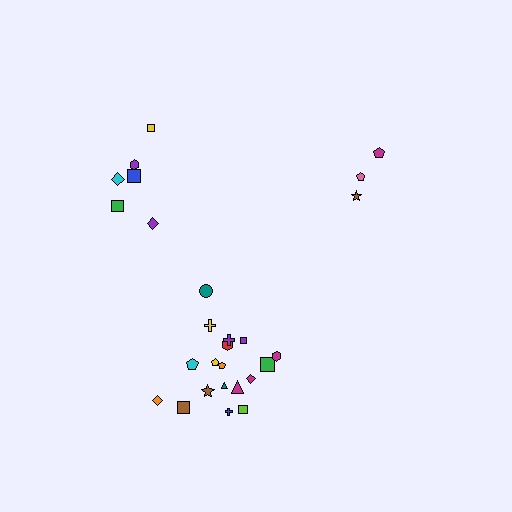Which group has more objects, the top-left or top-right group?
The top-left group.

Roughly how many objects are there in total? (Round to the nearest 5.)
Roughly 25 objects in total.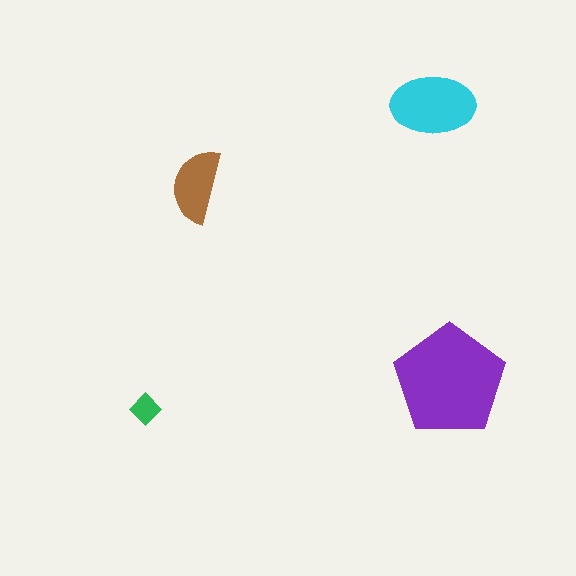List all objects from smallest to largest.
The green diamond, the brown semicircle, the cyan ellipse, the purple pentagon.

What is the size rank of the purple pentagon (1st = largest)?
1st.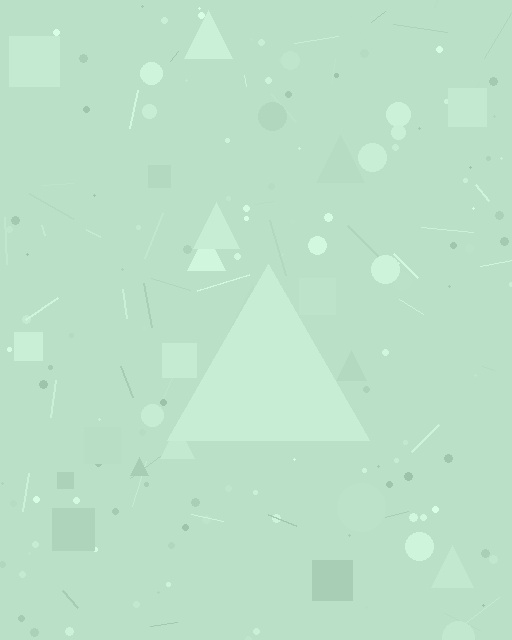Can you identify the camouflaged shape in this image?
The camouflaged shape is a triangle.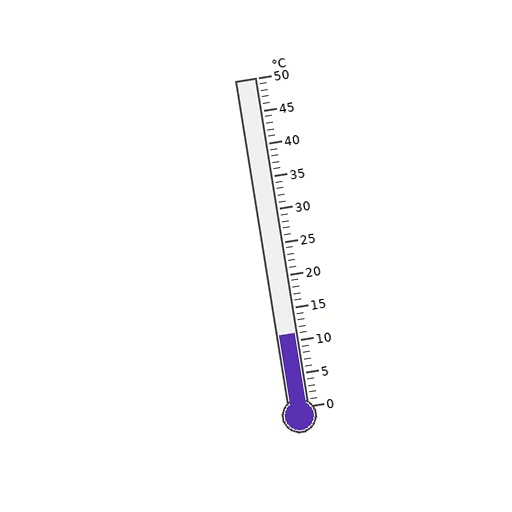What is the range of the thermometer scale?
The thermometer scale ranges from 0°C to 50°C.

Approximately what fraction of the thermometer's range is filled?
The thermometer is filled to approximately 20% of its range.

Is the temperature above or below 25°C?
The temperature is below 25°C.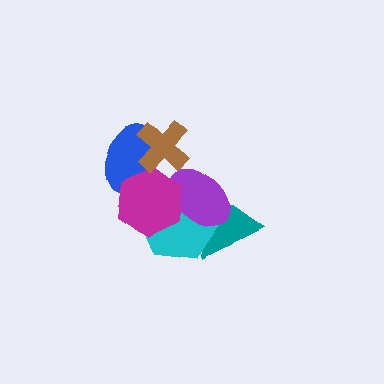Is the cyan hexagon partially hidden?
Yes, it is partially covered by another shape.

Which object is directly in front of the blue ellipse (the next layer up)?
The magenta hexagon is directly in front of the blue ellipse.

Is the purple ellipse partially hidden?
Yes, it is partially covered by another shape.